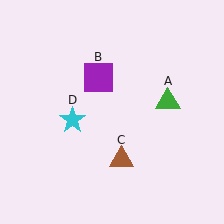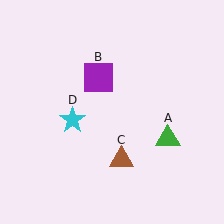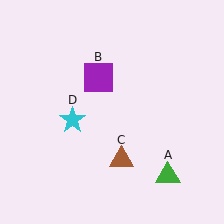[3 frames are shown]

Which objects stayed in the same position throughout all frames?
Purple square (object B) and brown triangle (object C) and cyan star (object D) remained stationary.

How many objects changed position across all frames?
1 object changed position: green triangle (object A).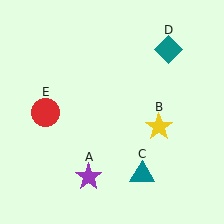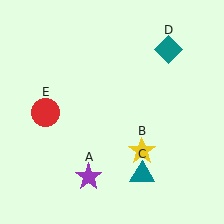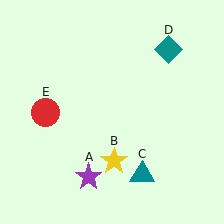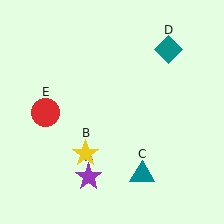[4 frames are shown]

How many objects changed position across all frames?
1 object changed position: yellow star (object B).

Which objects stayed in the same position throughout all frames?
Purple star (object A) and teal triangle (object C) and teal diamond (object D) and red circle (object E) remained stationary.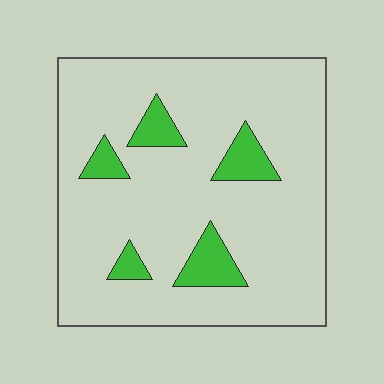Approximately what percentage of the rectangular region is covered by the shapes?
Approximately 10%.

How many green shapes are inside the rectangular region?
5.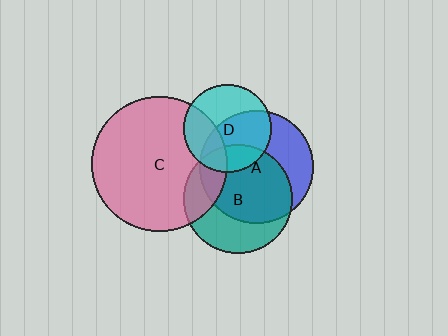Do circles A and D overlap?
Yes.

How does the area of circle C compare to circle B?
Approximately 1.5 times.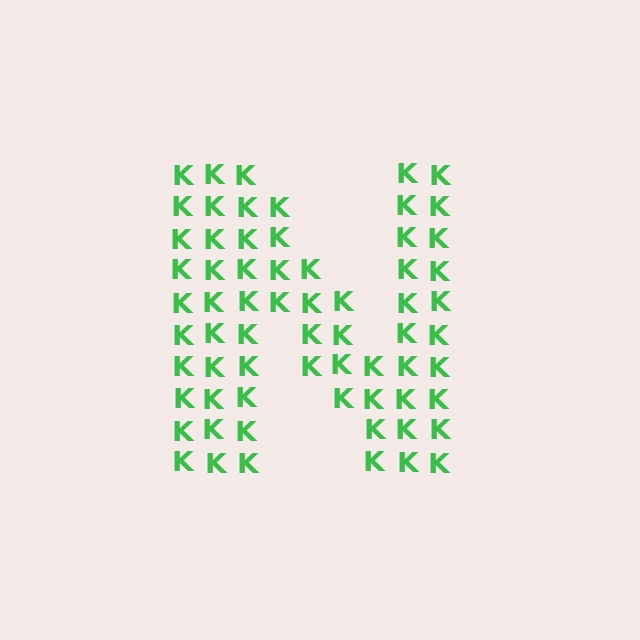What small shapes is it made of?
It is made of small letter K's.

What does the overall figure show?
The overall figure shows the letter N.